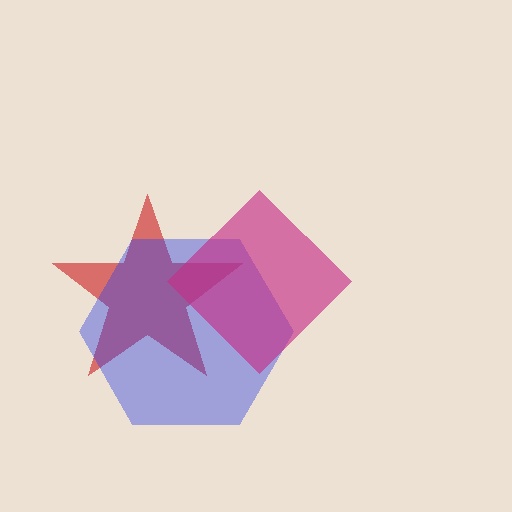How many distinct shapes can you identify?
There are 3 distinct shapes: a red star, a blue hexagon, a magenta diamond.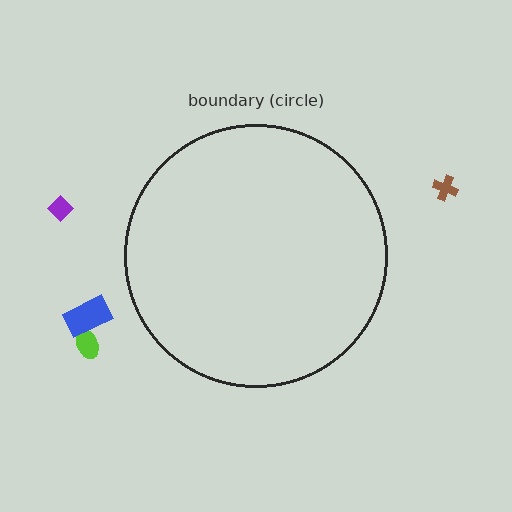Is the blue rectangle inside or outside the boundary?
Outside.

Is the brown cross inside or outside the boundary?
Outside.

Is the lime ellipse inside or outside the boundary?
Outside.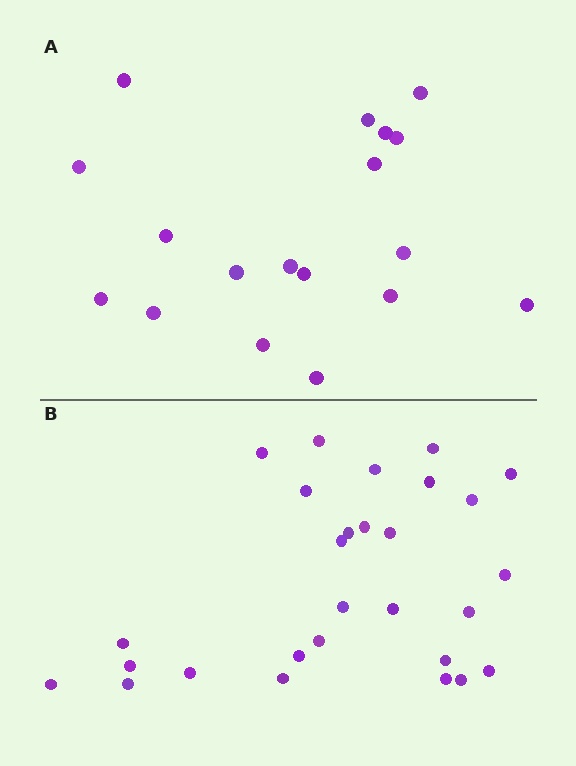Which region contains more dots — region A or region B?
Region B (the bottom region) has more dots.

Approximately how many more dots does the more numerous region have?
Region B has roughly 10 or so more dots than region A.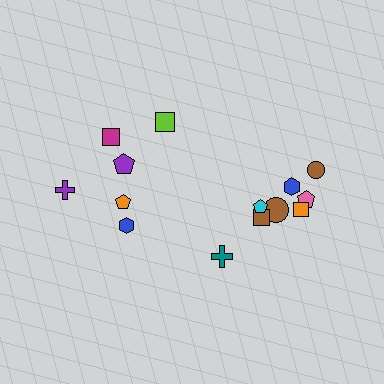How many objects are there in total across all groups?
There are 14 objects.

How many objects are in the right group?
There are 8 objects.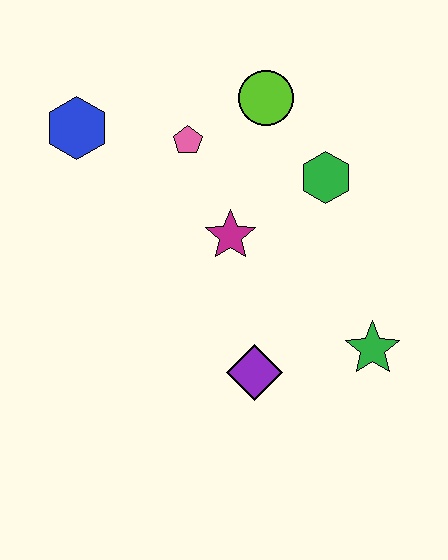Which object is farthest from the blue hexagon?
The green star is farthest from the blue hexagon.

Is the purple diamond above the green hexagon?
No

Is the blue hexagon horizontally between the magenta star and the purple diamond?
No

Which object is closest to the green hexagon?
The lime circle is closest to the green hexagon.